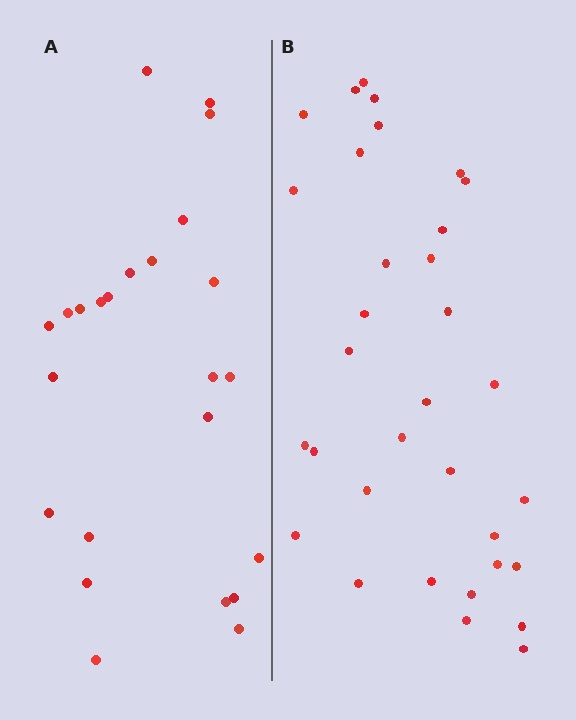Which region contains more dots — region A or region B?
Region B (the right region) has more dots.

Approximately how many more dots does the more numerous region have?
Region B has roughly 8 or so more dots than region A.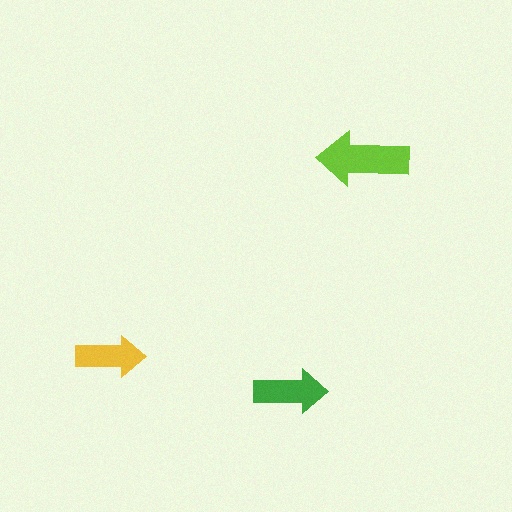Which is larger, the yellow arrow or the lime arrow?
The lime one.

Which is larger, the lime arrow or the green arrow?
The lime one.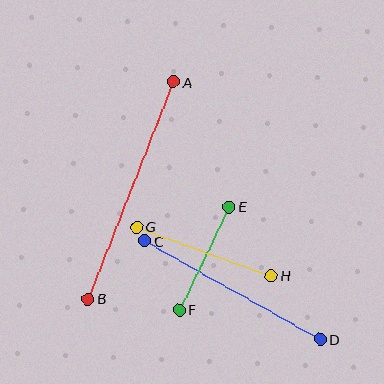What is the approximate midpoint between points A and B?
The midpoint is at approximately (131, 190) pixels.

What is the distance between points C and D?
The distance is approximately 201 pixels.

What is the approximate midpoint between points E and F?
The midpoint is at approximately (204, 258) pixels.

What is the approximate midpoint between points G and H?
The midpoint is at approximately (204, 252) pixels.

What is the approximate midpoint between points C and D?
The midpoint is at approximately (232, 290) pixels.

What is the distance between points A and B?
The distance is approximately 233 pixels.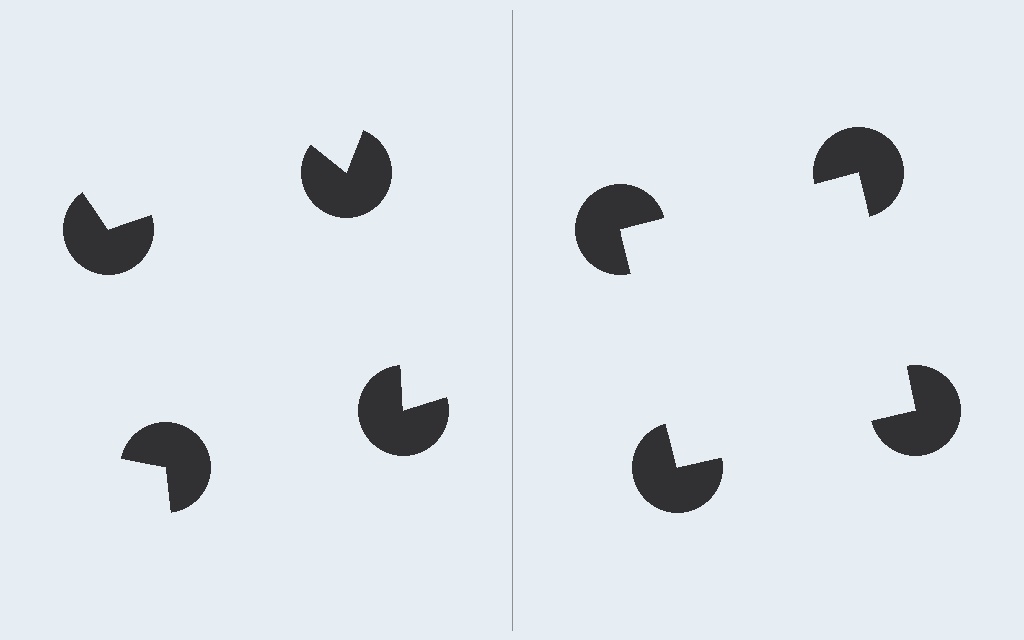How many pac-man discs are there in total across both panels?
8 — 4 on each side.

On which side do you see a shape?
An illusory square appears on the right side. On the left side the wedge cuts are rotated, so no coherent shape forms.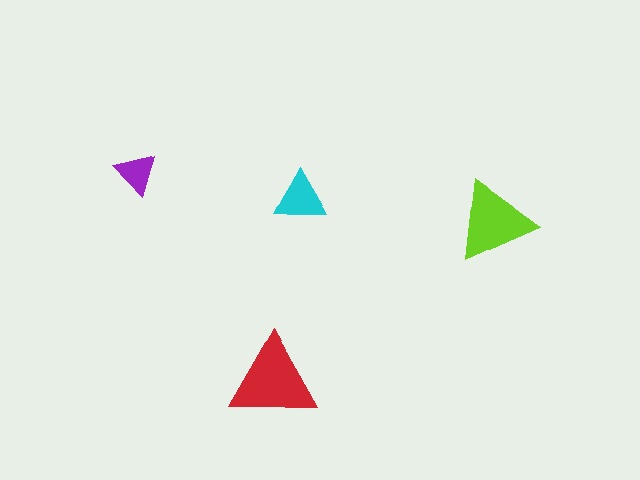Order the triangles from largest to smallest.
the red one, the lime one, the cyan one, the purple one.